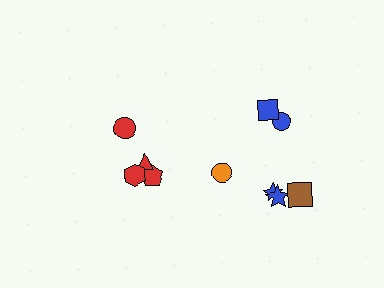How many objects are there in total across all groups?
There are 10 objects.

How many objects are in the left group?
There are 4 objects.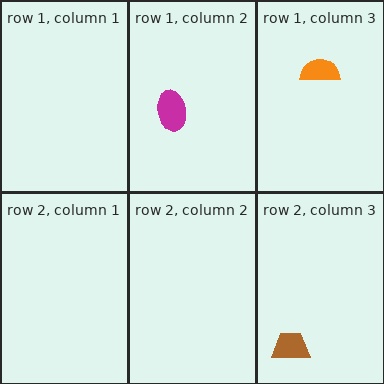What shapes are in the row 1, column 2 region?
The magenta ellipse.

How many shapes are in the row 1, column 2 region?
1.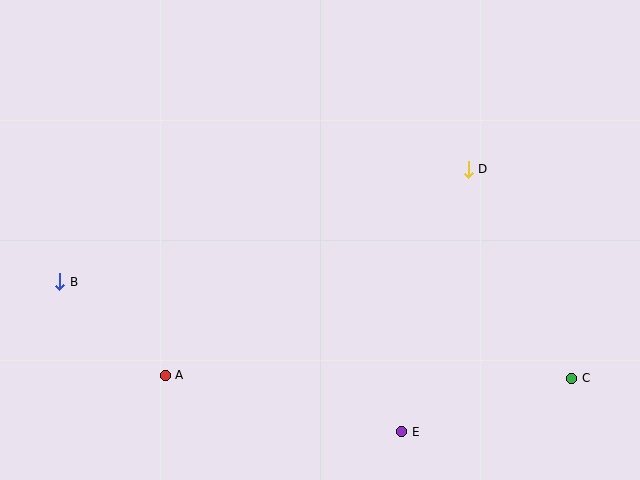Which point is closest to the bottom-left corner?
Point A is closest to the bottom-left corner.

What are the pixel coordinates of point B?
Point B is at (60, 282).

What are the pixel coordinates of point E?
Point E is at (402, 432).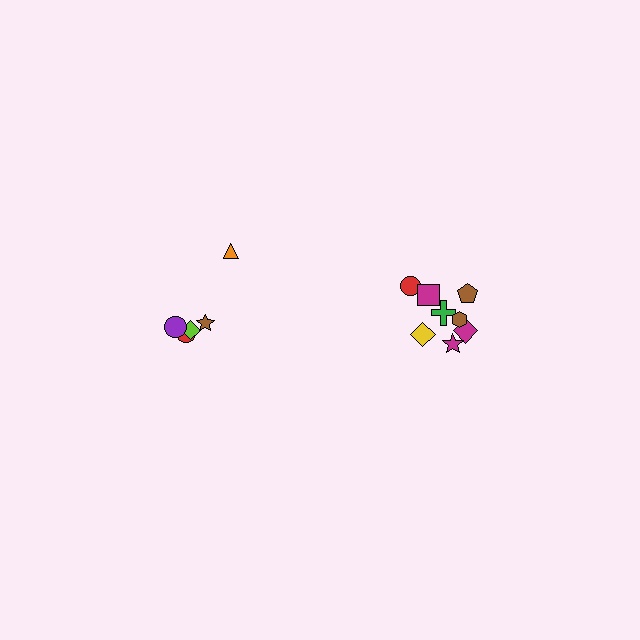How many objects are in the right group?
There are 8 objects.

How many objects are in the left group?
There are 5 objects.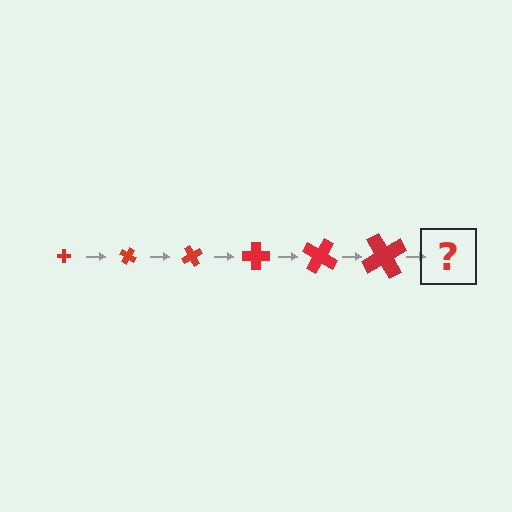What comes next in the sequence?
The next element should be a cross, larger than the previous one and rotated 180 degrees from the start.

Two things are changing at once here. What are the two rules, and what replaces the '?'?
The two rules are that the cross grows larger each step and it rotates 30 degrees each step. The '?' should be a cross, larger than the previous one and rotated 180 degrees from the start.